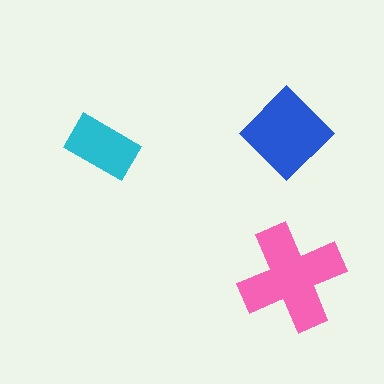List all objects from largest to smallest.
The pink cross, the blue diamond, the cyan rectangle.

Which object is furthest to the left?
The cyan rectangle is leftmost.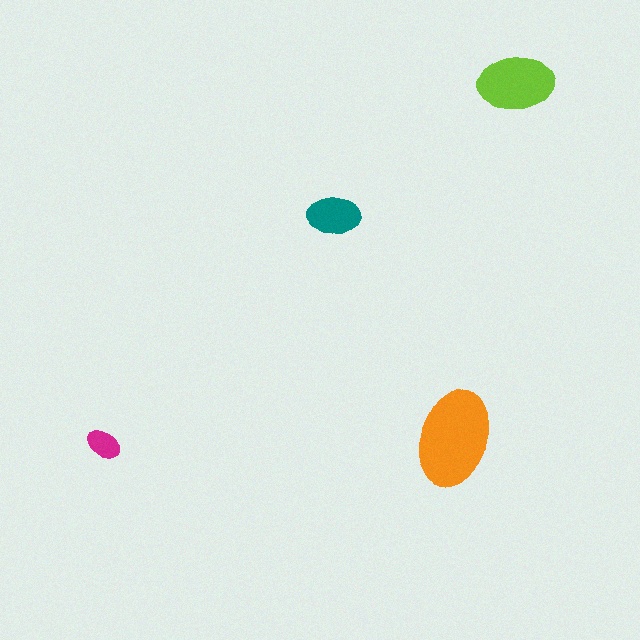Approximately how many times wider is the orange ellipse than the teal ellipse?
About 2 times wider.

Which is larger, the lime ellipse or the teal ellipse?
The lime one.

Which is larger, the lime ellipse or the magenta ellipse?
The lime one.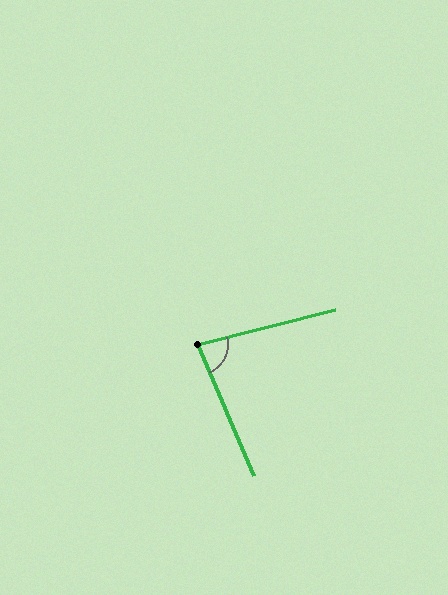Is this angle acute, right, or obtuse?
It is acute.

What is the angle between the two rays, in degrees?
Approximately 81 degrees.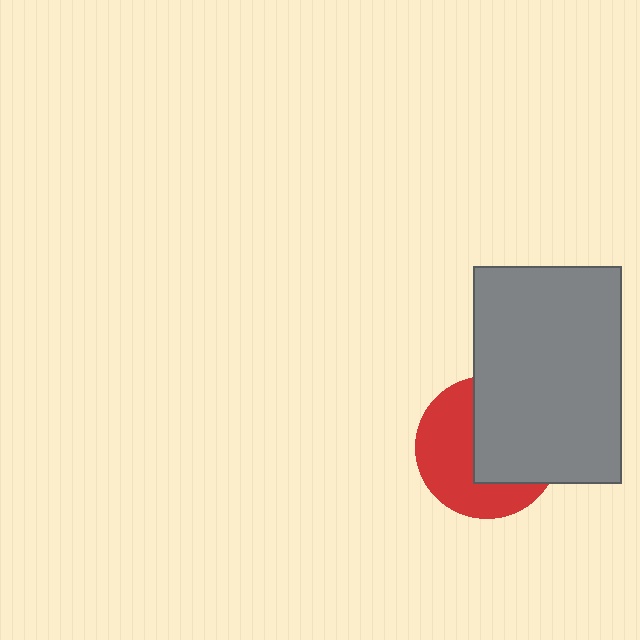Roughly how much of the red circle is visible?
About half of it is visible (roughly 51%).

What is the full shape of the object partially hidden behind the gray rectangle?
The partially hidden object is a red circle.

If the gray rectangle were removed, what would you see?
You would see the complete red circle.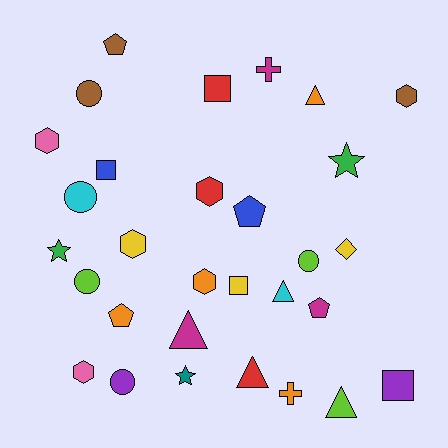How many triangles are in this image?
There are 5 triangles.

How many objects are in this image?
There are 30 objects.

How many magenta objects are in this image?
There are 3 magenta objects.